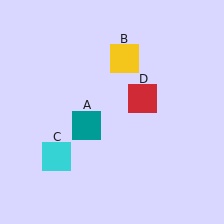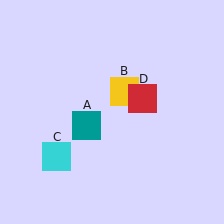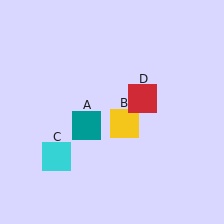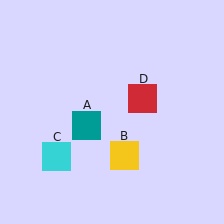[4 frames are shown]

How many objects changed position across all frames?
1 object changed position: yellow square (object B).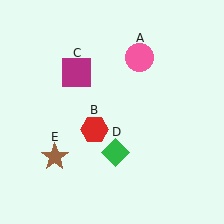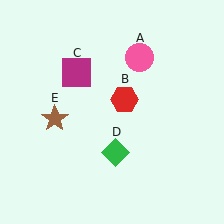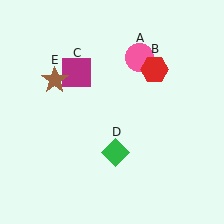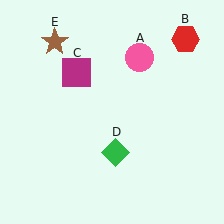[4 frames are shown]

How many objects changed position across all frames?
2 objects changed position: red hexagon (object B), brown star (object E).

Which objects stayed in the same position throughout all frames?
Pink circle (object A) and magenta square (object C) and green diamond (object D) remained stationary.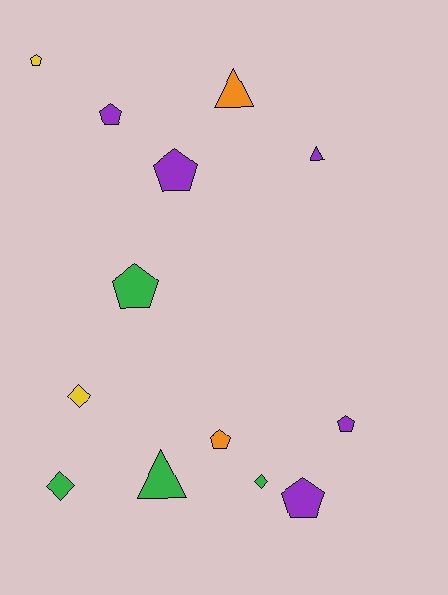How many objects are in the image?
There are 13 objects.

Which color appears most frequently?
Purple, with 5 objects.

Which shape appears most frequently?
Pentagon, with 7 objects.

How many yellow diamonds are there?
There is 1 yellow diamond.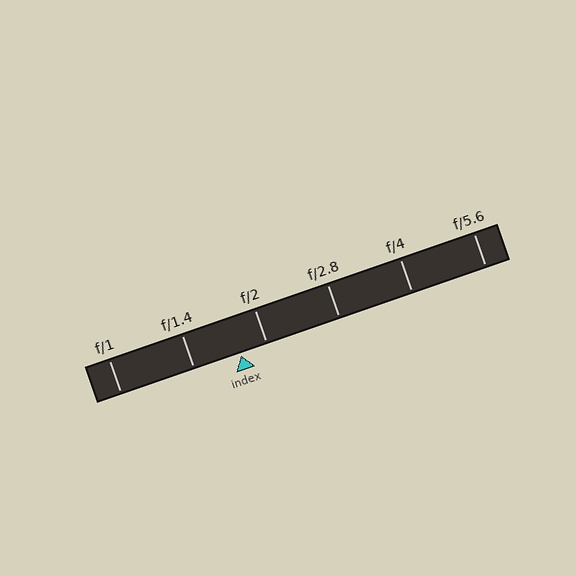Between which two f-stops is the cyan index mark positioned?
The index mark is between f/1.4 and f/2.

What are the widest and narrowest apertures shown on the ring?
The widest aperture shown is f/1 and the narrowest is f/5.6.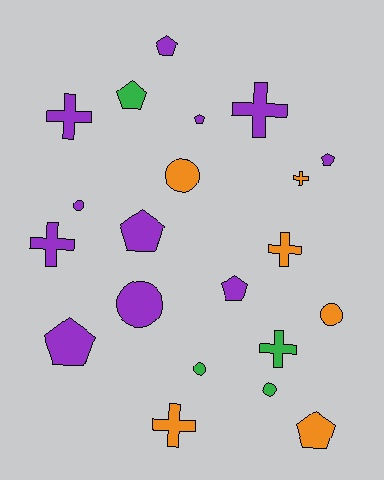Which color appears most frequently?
Purple, with 11 objects.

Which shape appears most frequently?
Pentagon, with 8 objects.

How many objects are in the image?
There are 21 objects.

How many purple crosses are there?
There are 3 purple crosses.